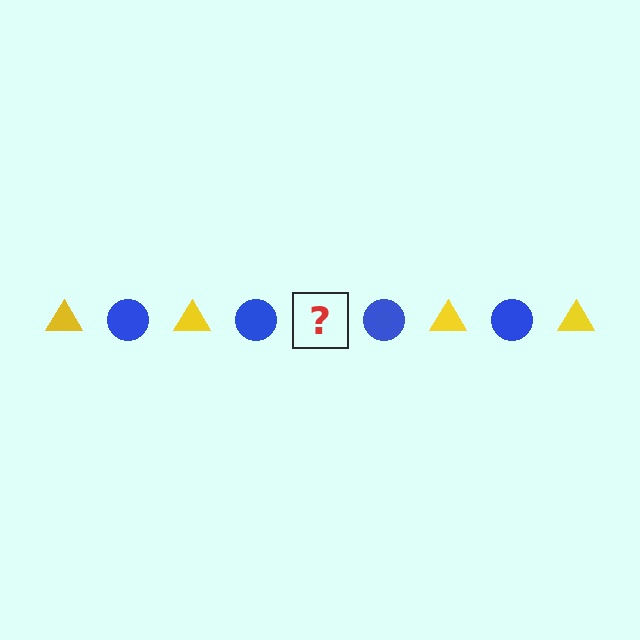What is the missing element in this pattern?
The missing element is a yellow triangle.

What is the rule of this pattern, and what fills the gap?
The rule is that the pattern alternates between yellow triangle and blue circle. The gap should be filled with a yellow triangle.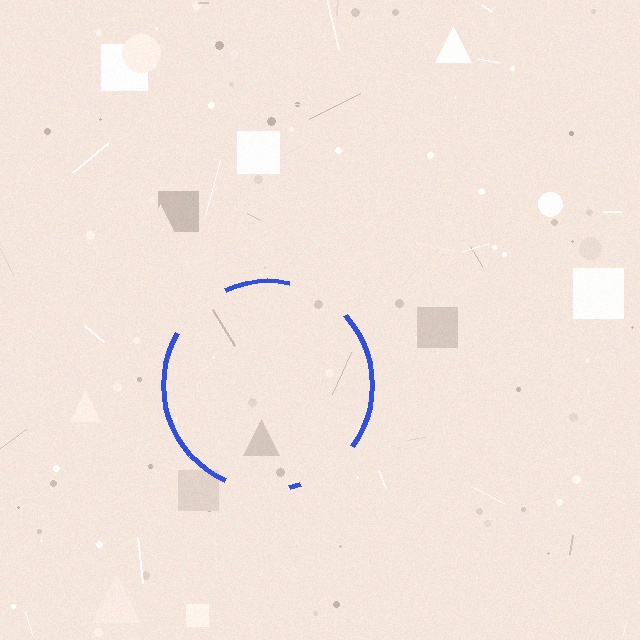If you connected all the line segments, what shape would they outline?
They would outline a circle.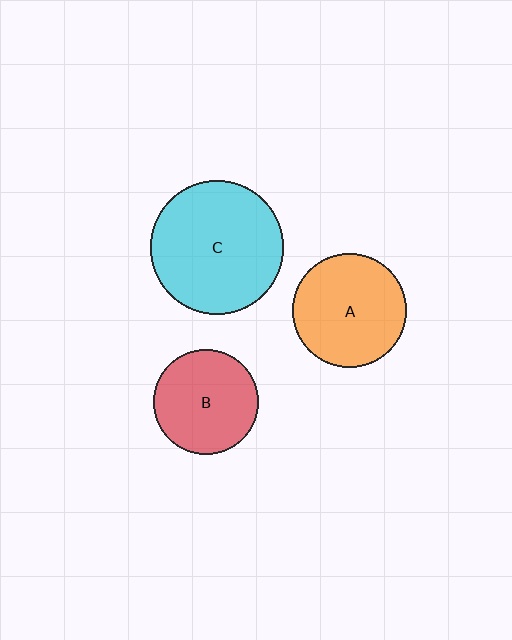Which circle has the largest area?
Circle C (cyan).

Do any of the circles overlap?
No, none of the circles overlap.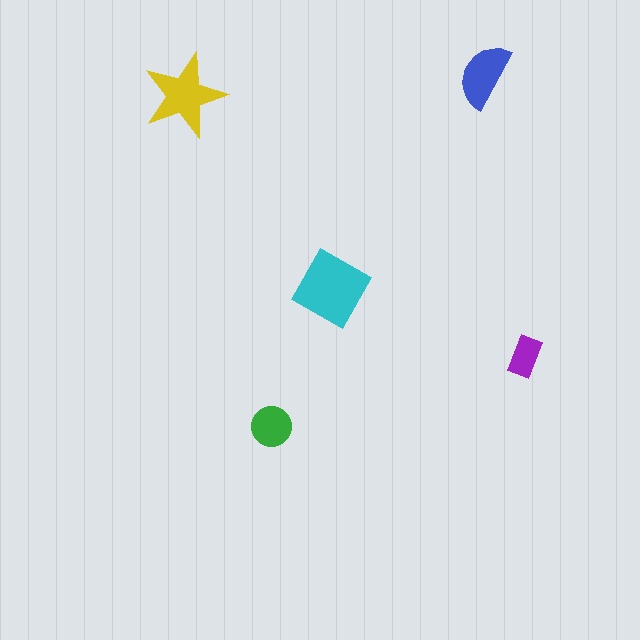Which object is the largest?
The cyan square.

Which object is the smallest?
The purple rectangle.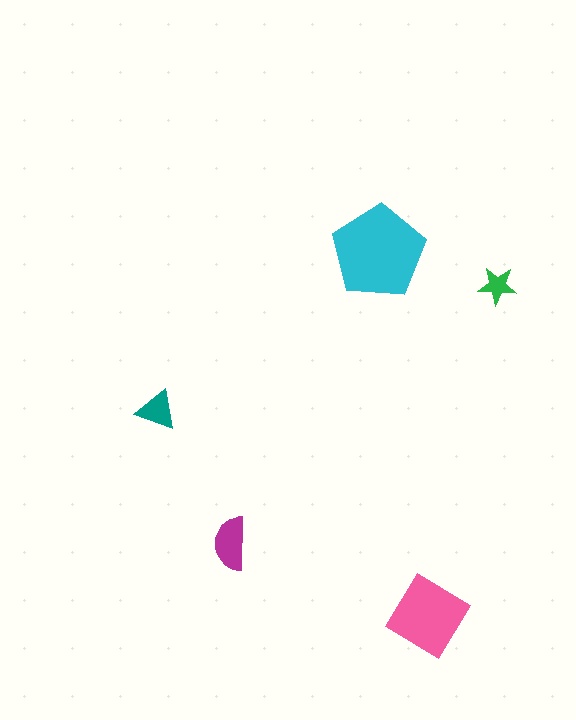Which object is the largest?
The cyan pentagon.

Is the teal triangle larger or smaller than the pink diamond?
Smaller.